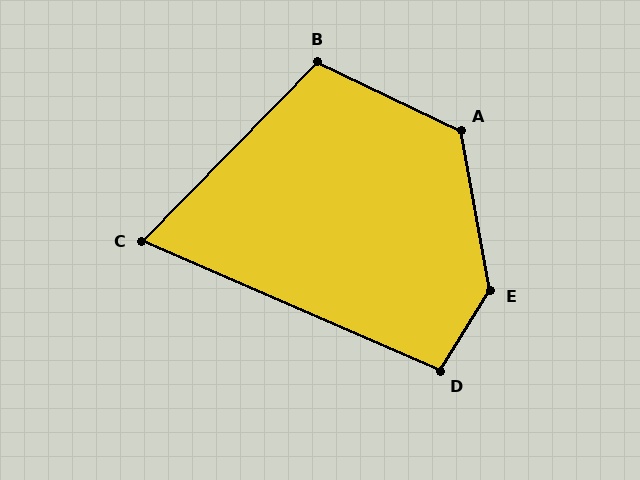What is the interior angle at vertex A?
Approximately 126 degrees (obtuse).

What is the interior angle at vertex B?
Approximately 109 degrees (obtuse).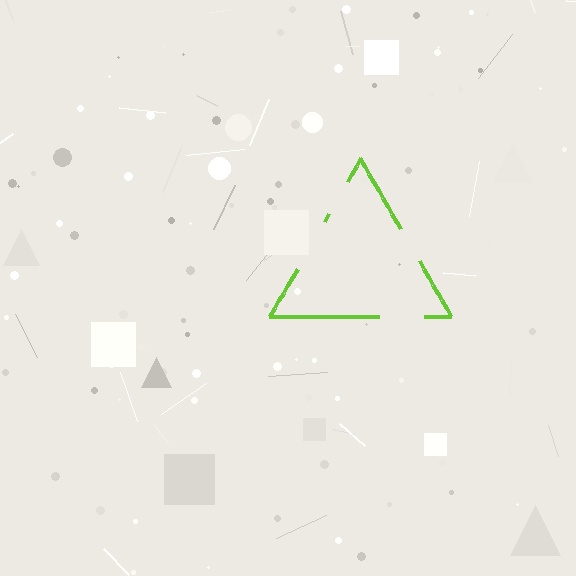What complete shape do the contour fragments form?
The contour fragments form a triangle.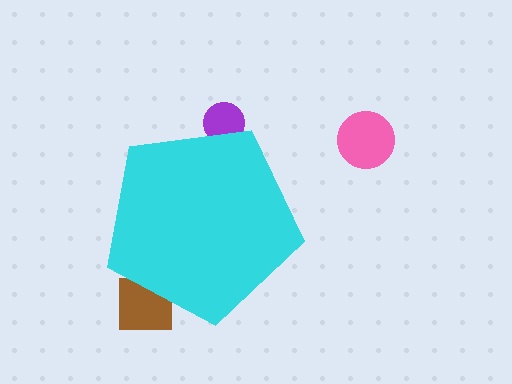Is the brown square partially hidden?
Yes, the brown square is partially hidden behind the cyan pentagon.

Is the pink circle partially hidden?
No, the pink circle is fully visible.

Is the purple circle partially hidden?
Yes, the purple circle is partially hidden behind the cyan pentagon.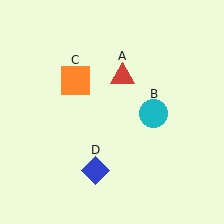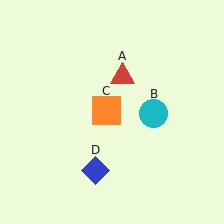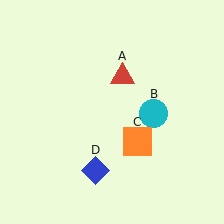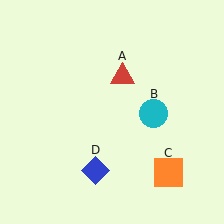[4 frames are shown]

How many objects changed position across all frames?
1 object changed position: orange square (object C).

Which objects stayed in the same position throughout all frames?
Red triangle (object A) and cyan circle (object B) and blue diamond (object D) remained stationary.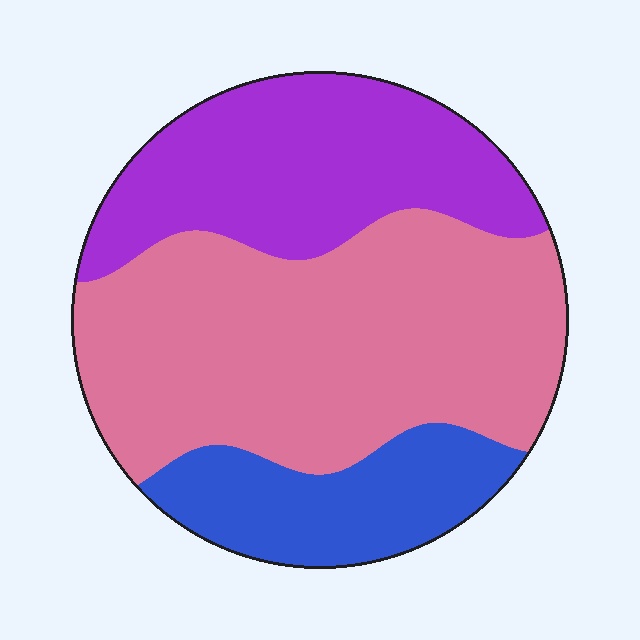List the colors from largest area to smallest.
From largest to smallest: pink, purple, blue.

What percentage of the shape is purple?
Purple takes up between a sixth and a third of the shape.